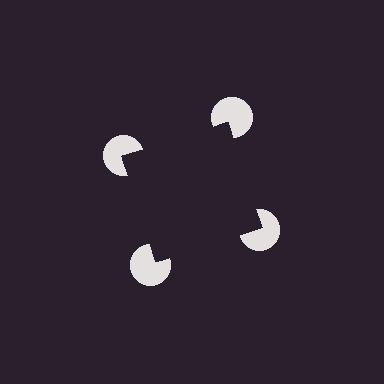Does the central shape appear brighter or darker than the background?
It typically appears slightly darker than the background, even though no actual brightness change is drawn.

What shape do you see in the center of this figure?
An illusory square — its edges are inferred from the aligned wedge cuts in the pac-man discs, not physically drawn.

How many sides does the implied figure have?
4 sides.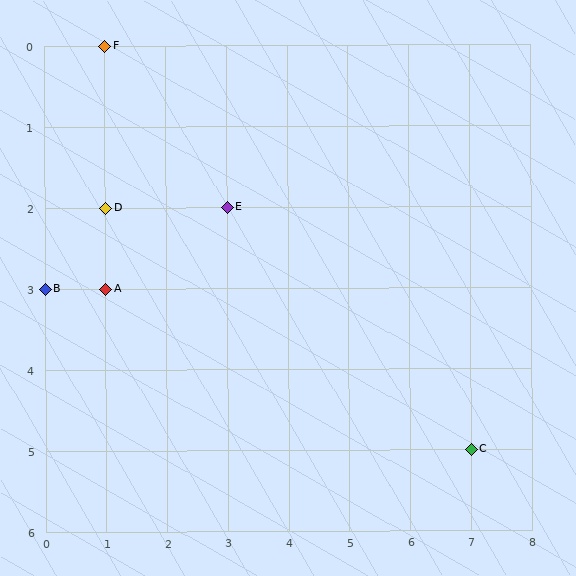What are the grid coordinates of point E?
Point E is at grid coordinates (3, 2).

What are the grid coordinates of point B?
Point B is at grid coordinates (0, 3).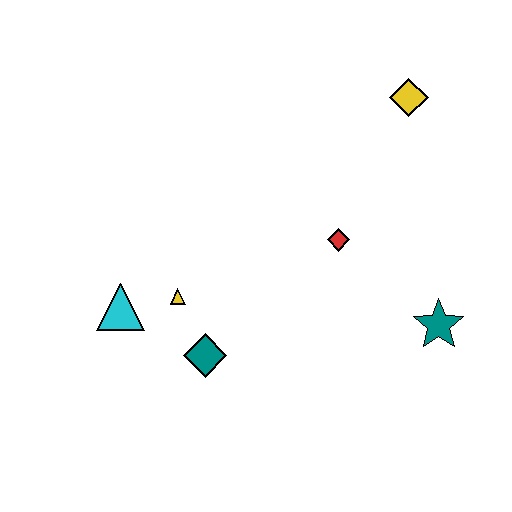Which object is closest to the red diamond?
The teal star is closest to the red diamond.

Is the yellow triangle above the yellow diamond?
No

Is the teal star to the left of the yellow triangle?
No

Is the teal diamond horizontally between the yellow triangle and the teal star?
Yes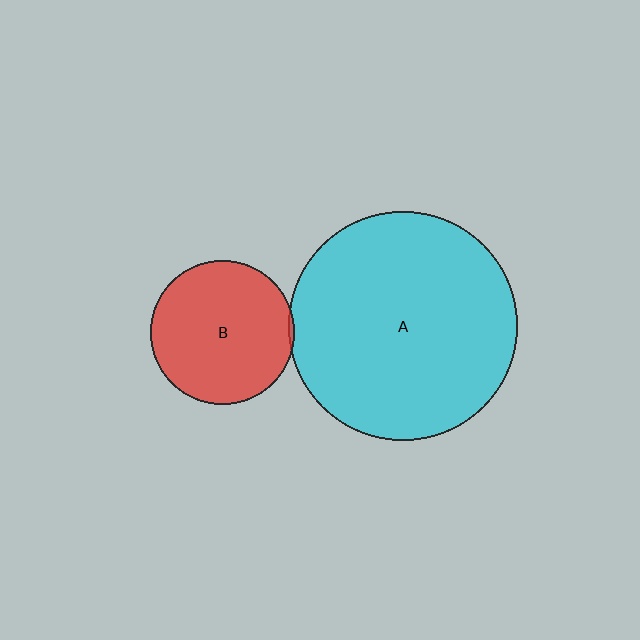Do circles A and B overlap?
Yes.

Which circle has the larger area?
Circle A (cyan).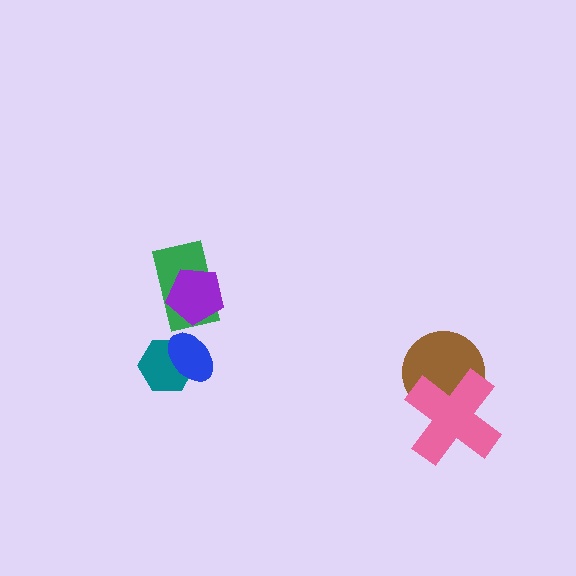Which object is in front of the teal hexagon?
The blue ellipse is in front of the teal hexagon.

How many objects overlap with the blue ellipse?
1 object overlaps with the blue ellipse.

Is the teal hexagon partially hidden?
Yes, it is partially covered by another shape.